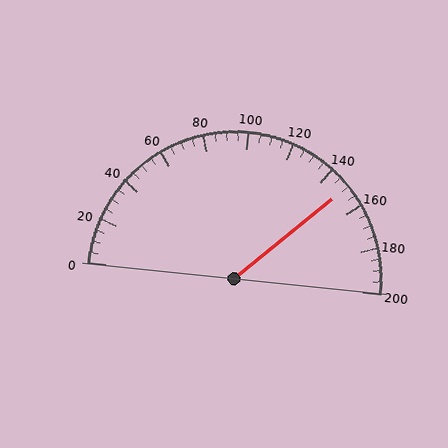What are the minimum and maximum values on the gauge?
The gauge ranges from 0 to 200.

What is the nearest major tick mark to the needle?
The nearest major tick mark is 160.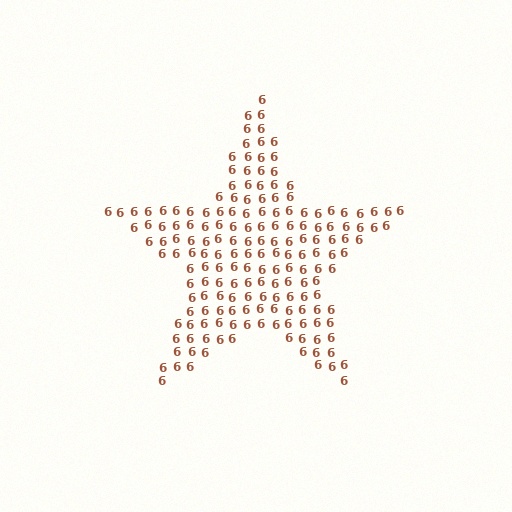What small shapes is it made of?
It is made of small digit 6's.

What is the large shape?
The large shape is a star.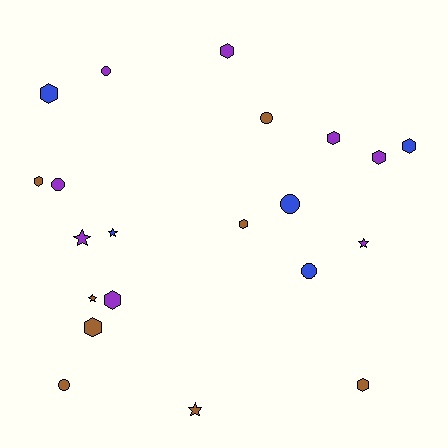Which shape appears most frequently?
Hexagon, with 10 objects.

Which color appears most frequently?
Brown, with 8 objects.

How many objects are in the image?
There are 21 objects.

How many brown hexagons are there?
There are 4 brown hexagons.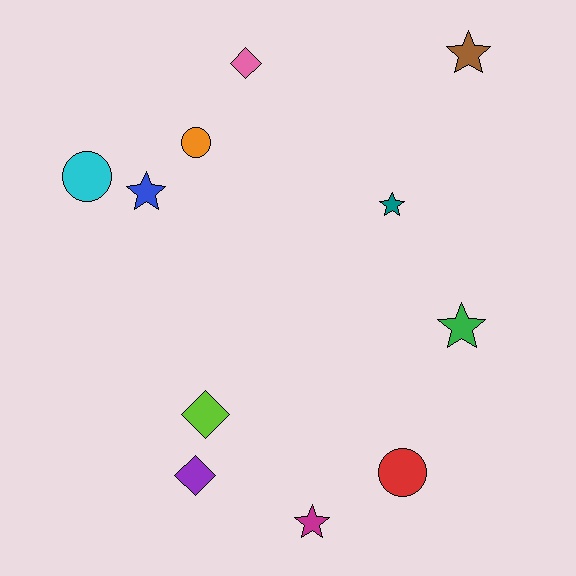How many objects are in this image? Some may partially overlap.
There are 11 objects.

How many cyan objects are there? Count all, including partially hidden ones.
There is 1 cyan object.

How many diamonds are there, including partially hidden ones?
There are 3 diamonds.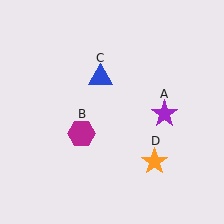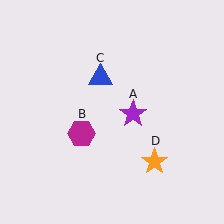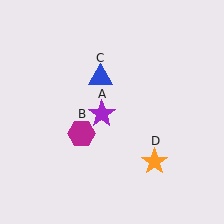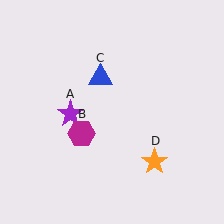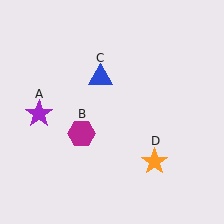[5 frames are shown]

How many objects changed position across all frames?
1 object changed position: purple star (object A).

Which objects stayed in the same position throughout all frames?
Magenta hexagon (object B) and blue triangle (object C) and orange star (object D) remained stationary.